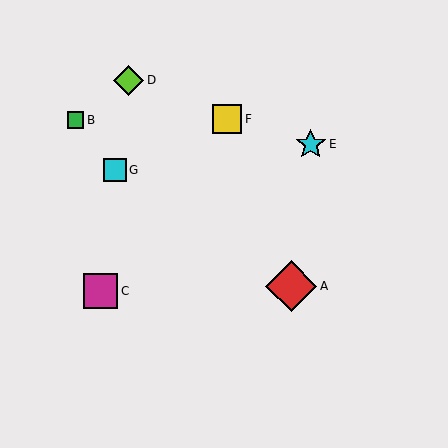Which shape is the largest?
The red diamond (labeled A) is the largest.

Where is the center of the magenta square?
The center of the magenta square is at (101, 291).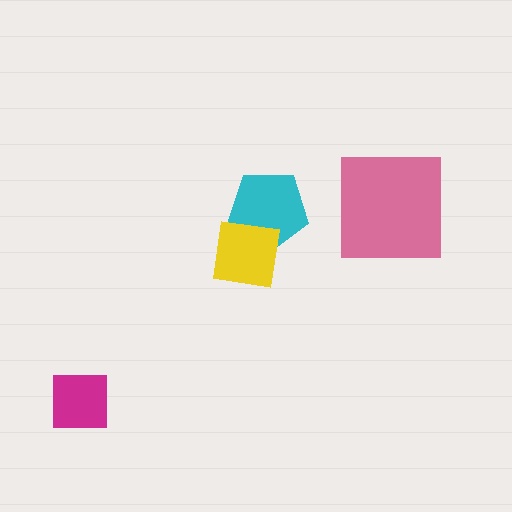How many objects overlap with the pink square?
0 objects overlap with the pink square.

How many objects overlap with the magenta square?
0 objects overlap with the magenta square.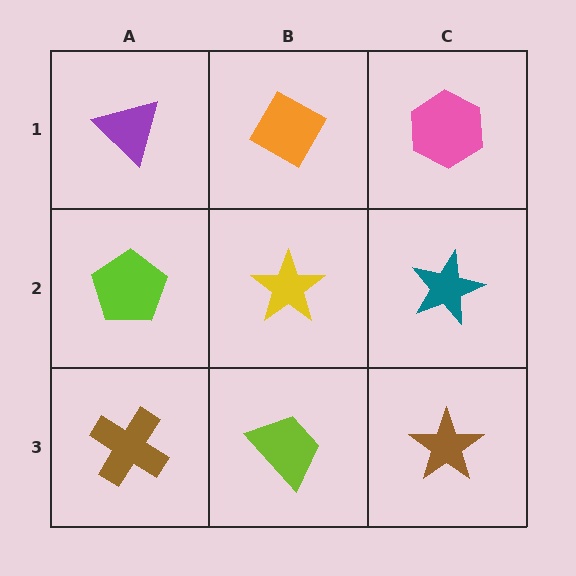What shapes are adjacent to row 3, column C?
A teal star (row 2, column C), a lime trapezoid (row 3, column B).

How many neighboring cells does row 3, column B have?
3.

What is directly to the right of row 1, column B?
A pink hexagon.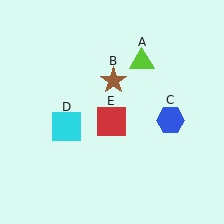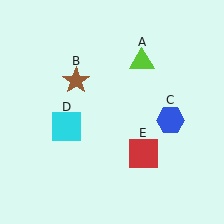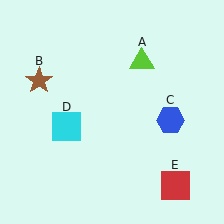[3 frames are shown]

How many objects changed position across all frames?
2 objects changed position: brown star (object B), red square (object E).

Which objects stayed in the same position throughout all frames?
Lime triangle (object A) and blue hexagon (object C) and cyan square (object D) remained stationary.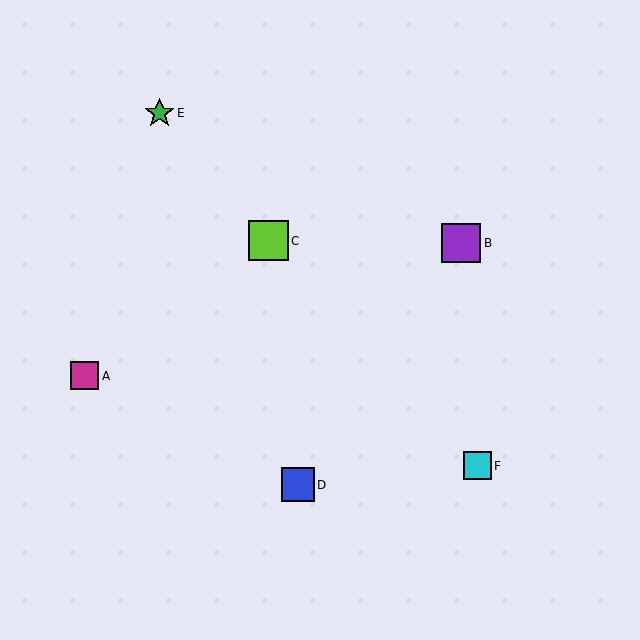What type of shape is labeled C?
Shape C is a lime square.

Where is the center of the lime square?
The center of the lime square is at (268, 241).